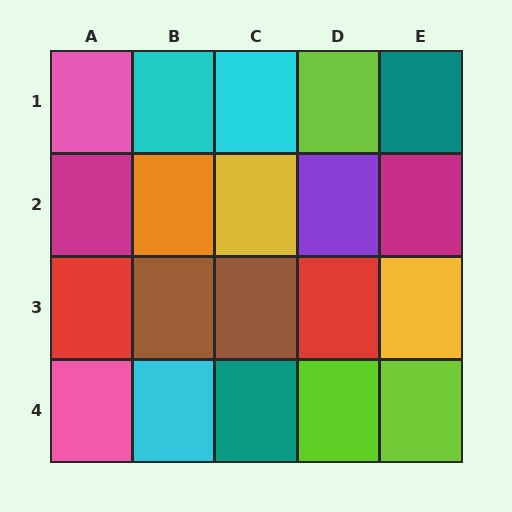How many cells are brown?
2 cells are brown.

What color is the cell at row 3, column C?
Brown.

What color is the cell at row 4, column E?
Lime.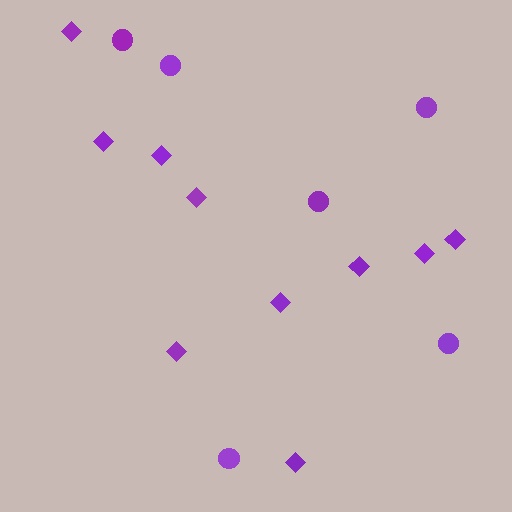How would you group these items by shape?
There are 2 groups: one group of circles (6) and one group of diamonds (10).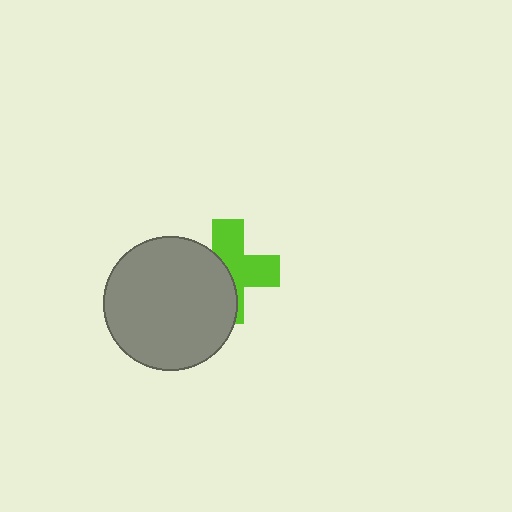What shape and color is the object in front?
The object in front is a gray circle.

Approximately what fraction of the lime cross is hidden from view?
Roughly 47% of the lime cross is hidden behind the gray circle.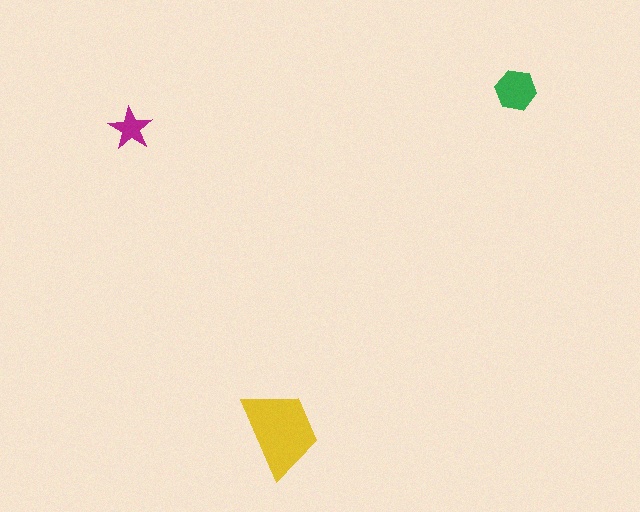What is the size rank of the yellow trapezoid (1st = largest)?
1st.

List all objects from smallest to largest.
The magenta star, the green hexagon, the yellow trapezoid.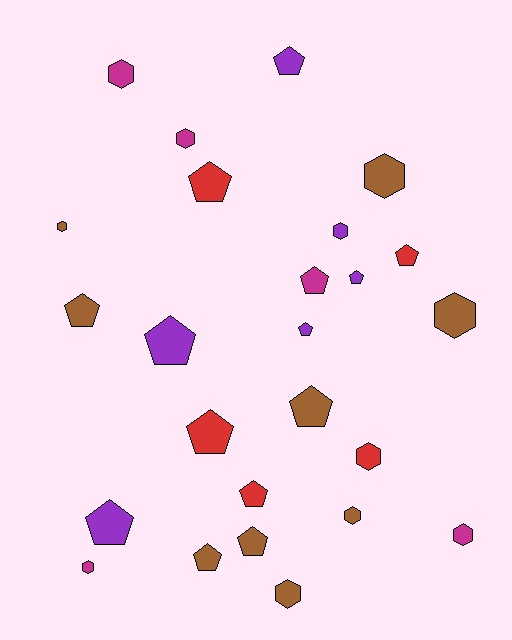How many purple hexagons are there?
There is 1 purple hexagon.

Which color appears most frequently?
Brown, with 9 objects.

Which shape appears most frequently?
Pentagon, with 14 objects.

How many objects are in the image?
There are 25 objects.